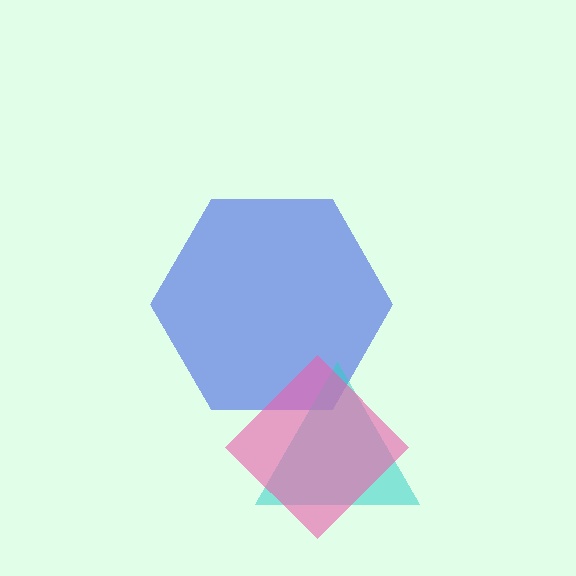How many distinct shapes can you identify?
There are 3 distinct shapes: a blue hexagon, a cyan triangle, a pink diamond.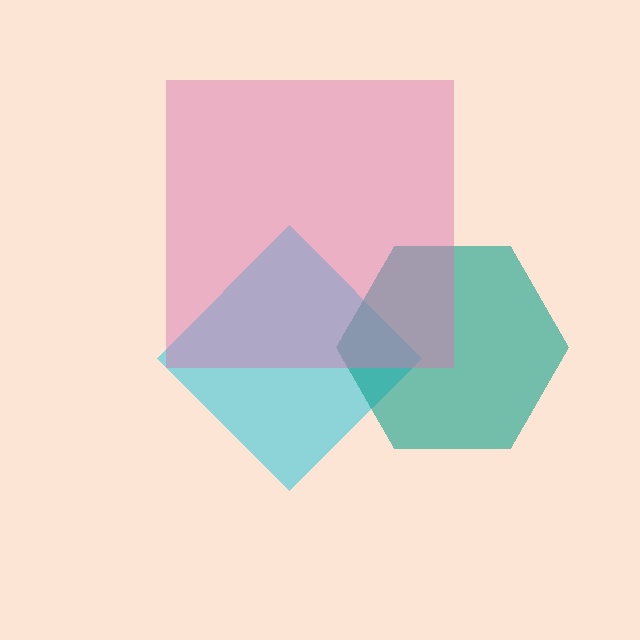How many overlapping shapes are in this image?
There are 3 overlapping shapes in the image.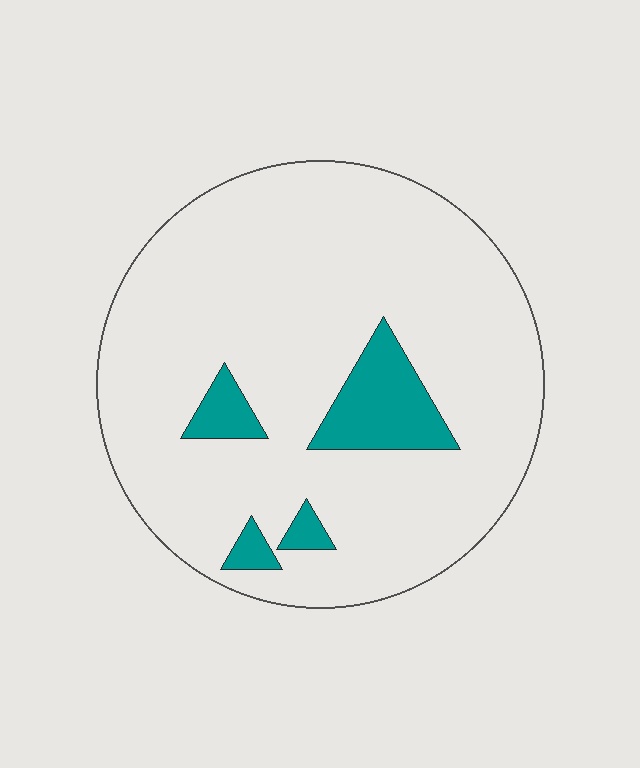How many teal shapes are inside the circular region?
4.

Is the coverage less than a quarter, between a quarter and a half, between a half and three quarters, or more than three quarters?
Less than a quarter.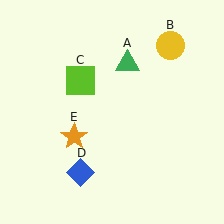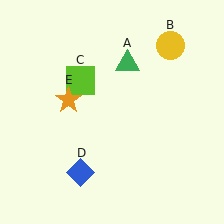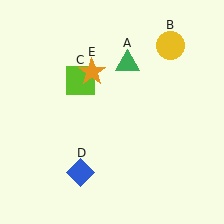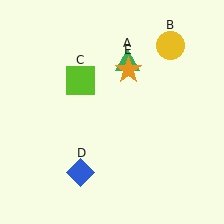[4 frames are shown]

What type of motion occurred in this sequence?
The orange star (object E) rotated clockwise around the center of the scene.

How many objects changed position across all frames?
1 object changed position: orange star (object E).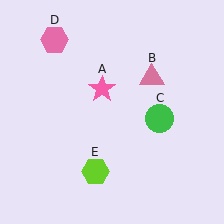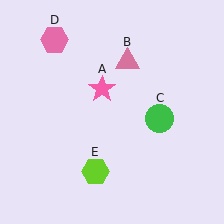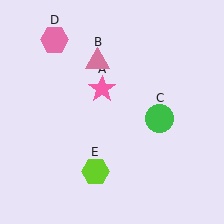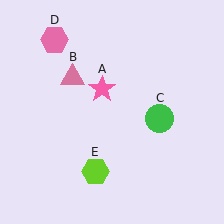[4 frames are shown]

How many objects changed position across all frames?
1 object changed position: pink triangle (object B).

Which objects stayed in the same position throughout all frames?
Pink star (object A) and green circle (object C) and pink hexagon (object D) and lime hexagon (object E) remained stationary.